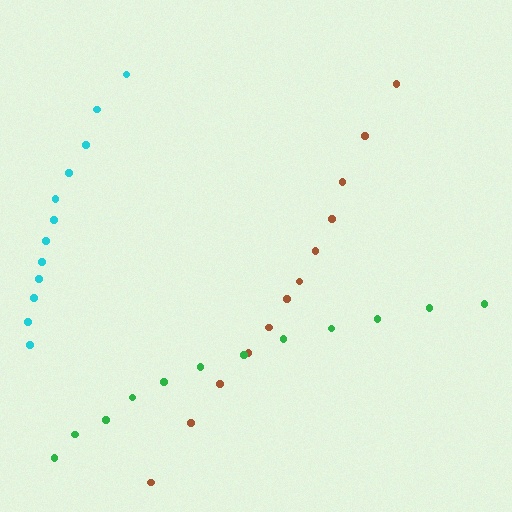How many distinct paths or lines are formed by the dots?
There are 3 distinct paths.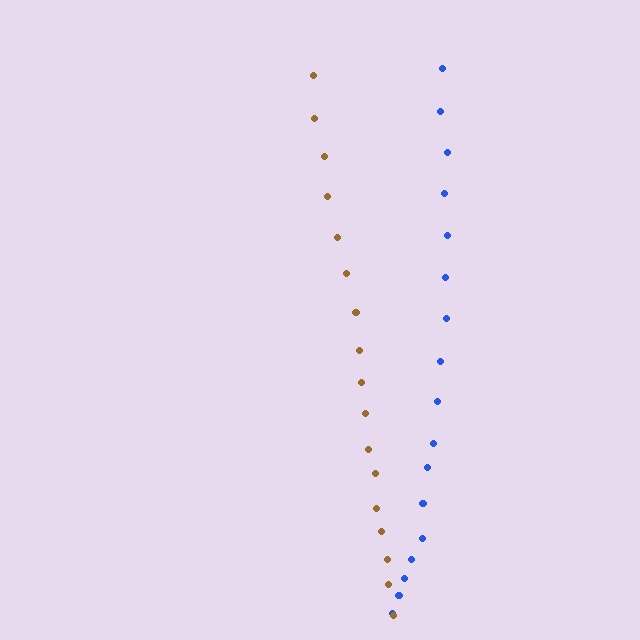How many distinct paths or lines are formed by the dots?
There are 2 distinct paths.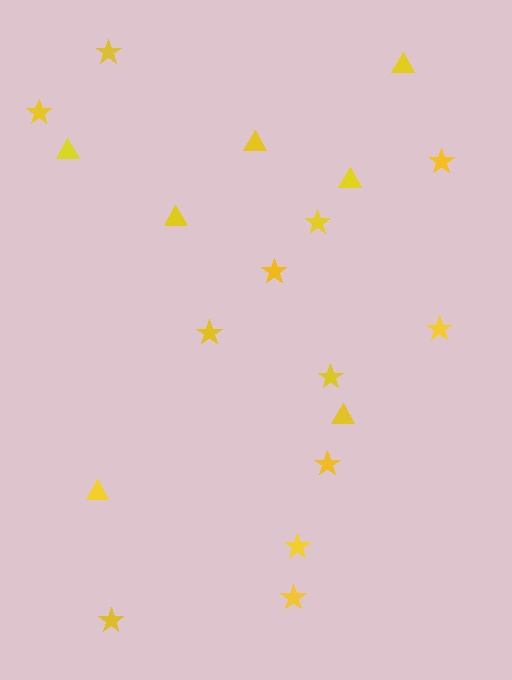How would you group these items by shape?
There are 2 groups: one group of triangles (7) and one group of stars (12).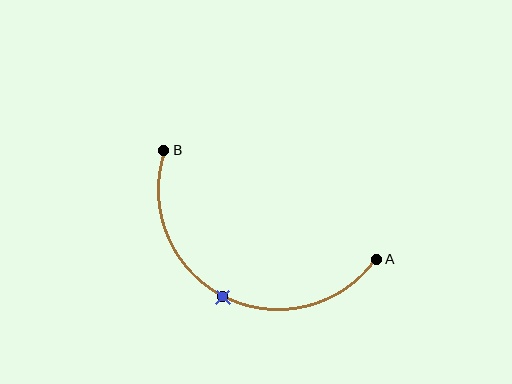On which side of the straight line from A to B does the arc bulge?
The arc bulges below the straight line connecting A and B.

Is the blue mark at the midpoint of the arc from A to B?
Yes. The blue mark lies on the arc at equal arc-length from both A and B — it is the arc midpoint.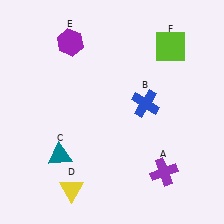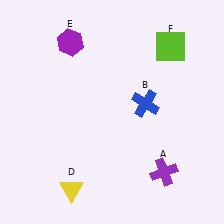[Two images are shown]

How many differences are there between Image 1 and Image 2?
There is 1 difference between the two images.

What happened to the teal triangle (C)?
The teal triangle (C) was removed in Image 2. It was in the bottom-left area of Image 1.